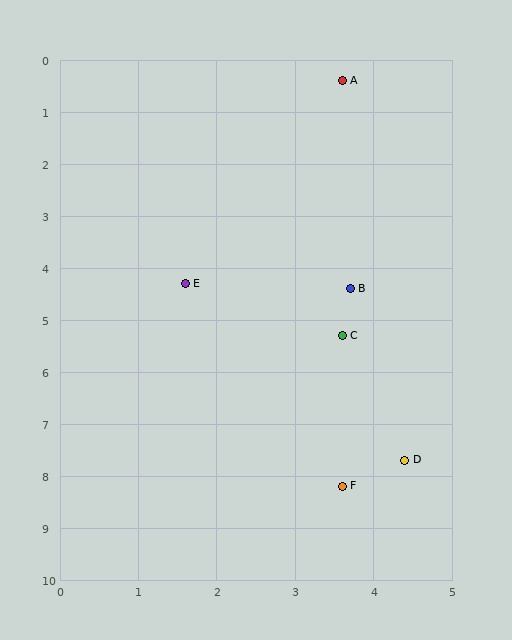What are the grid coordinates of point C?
Point C is at approximately (3.6, 5.3).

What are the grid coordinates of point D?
Point D is at approximately (4.4, 7.7).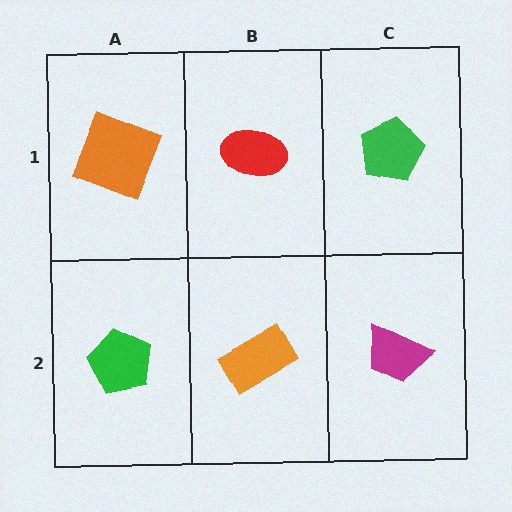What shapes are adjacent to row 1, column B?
An orange rectangle (row 2, column B), an orange square (row 1, column A), a green pentagon (row 1, column C).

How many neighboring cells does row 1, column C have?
2.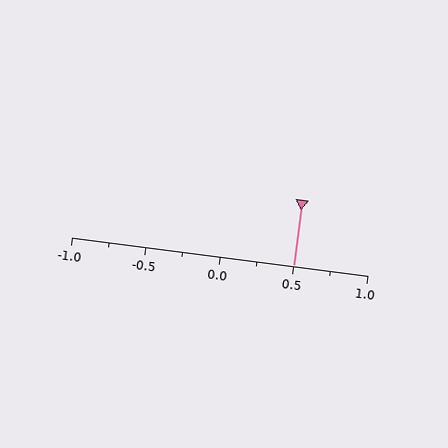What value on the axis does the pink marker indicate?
The marker indicates approximately 0.5.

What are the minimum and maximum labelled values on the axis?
The axis runs from -1.0 to 1.0.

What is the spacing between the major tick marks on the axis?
The major ticks are spaced 0.5 apart.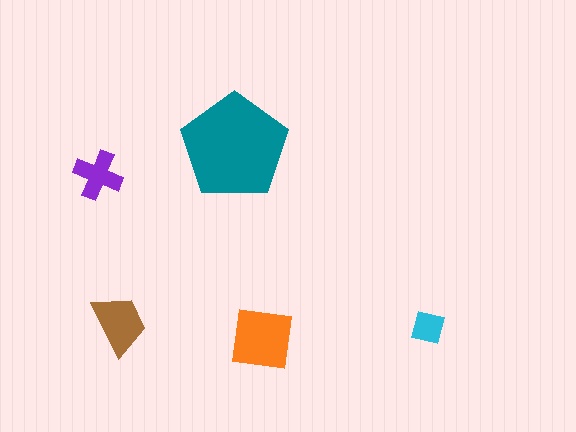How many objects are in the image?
There are 5 objects in the image.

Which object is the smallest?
The cyan square.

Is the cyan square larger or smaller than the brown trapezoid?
Smaller.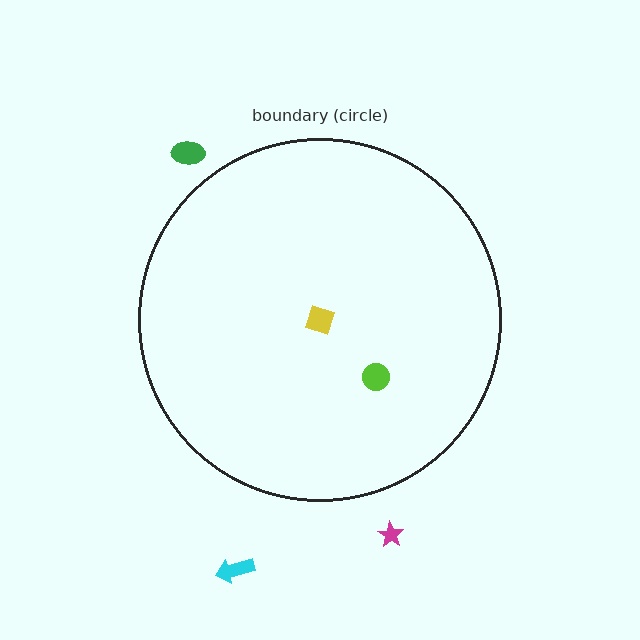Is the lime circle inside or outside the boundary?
Inside.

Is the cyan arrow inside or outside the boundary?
Outside.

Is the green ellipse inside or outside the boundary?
Outside.